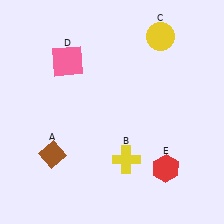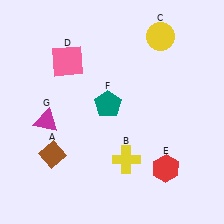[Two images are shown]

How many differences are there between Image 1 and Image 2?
There are 2 differences between the two images.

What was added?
A teal pentagon (F), a magenta triangle (G) were added in Image 2.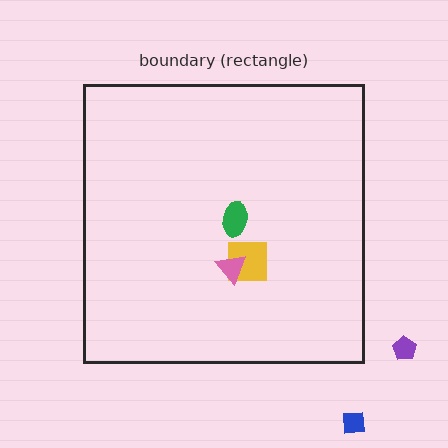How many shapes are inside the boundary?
3 inside, 2 outside.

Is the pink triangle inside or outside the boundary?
Inside.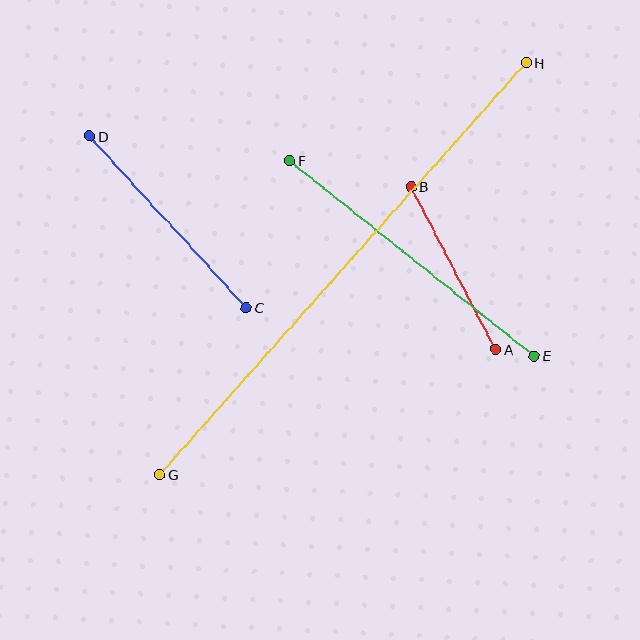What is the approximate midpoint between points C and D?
The midpoint is at approximately (168, 222) pixels.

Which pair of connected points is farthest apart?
Points G and H are farthest apart.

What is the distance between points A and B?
The distance is approximately 183 pixels.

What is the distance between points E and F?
The distance is approximately 313 pixels.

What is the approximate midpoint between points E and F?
The midpoint is at approximately (412, 258) pixels.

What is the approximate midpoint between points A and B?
The midpoint is at approximately (453, 268) pixels.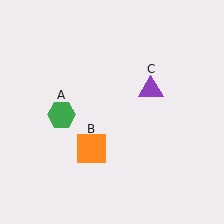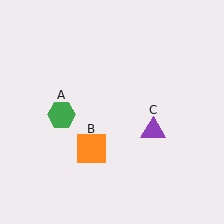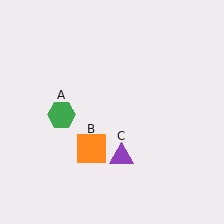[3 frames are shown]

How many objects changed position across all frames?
1 object changed position: purple triangle (object C).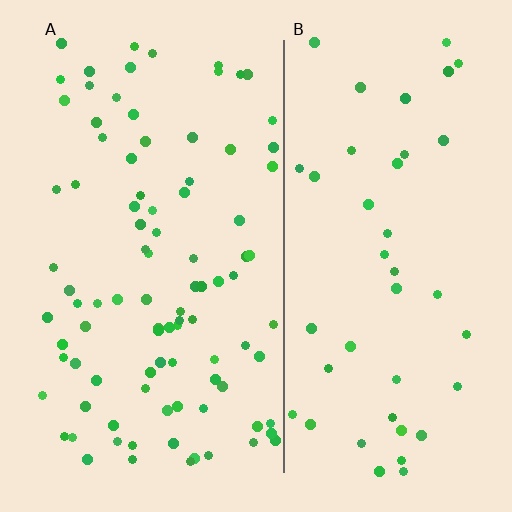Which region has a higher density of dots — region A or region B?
A (the left).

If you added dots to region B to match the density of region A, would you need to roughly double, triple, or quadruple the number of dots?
Approximately double.